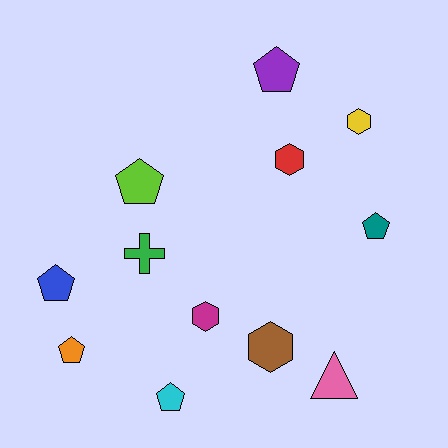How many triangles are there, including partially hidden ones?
There is 1 triangle.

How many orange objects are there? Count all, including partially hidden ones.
There is 1 orange object.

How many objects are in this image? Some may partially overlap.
There are 12 objects.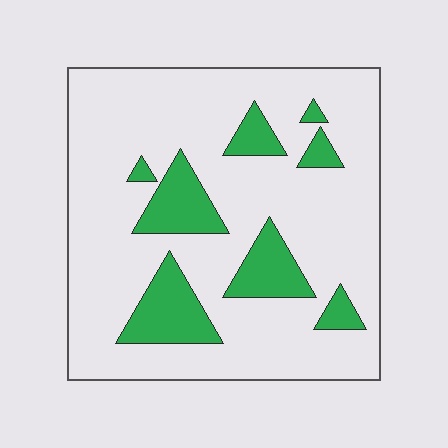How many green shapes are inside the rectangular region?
8.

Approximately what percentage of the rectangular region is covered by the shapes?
Approximately 20%.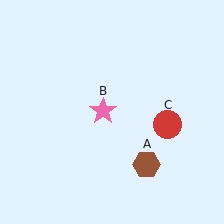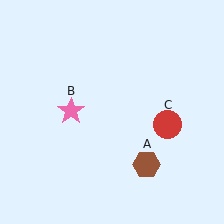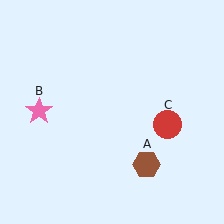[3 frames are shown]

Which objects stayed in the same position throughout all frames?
Brown hexagon (object A) and red circle (object C) remained stationary.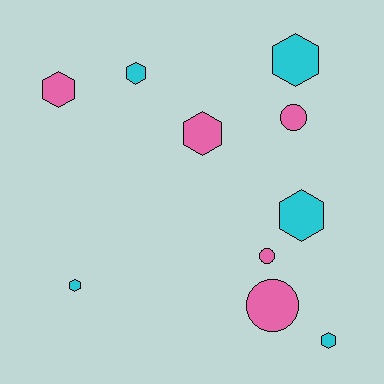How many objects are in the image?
There are 10 objects.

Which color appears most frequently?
Pink, with 5 objects.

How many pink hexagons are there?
There are 2 pink hexagons.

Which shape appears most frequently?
Hexagon, with 7 objects.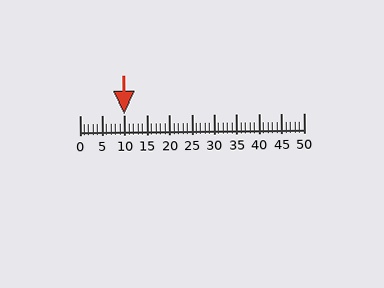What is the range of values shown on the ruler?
The ruler shows values from 0 to 50.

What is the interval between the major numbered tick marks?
The major tick marks are spaced 5 units apart.